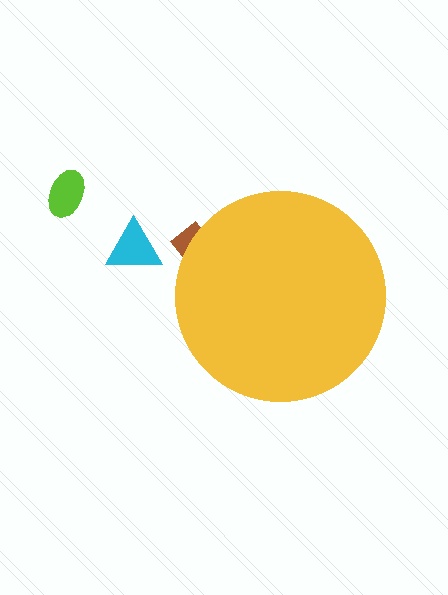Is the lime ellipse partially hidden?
No, the lime ellipse is fully visible.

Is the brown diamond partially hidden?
Yes, the brown diamond is partially hidden behind the yellow circle.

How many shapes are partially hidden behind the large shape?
1 shape is partially hidden.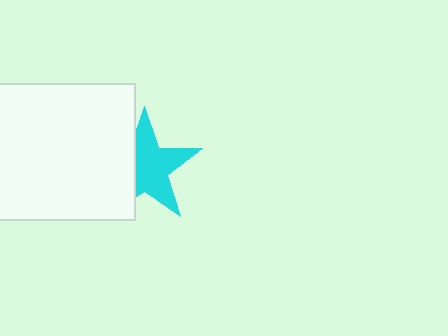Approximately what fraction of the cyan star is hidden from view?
Roughly 35% of the cyan star is hidden behind the white rectangle.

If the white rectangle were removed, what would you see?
You would see the complete cyan star.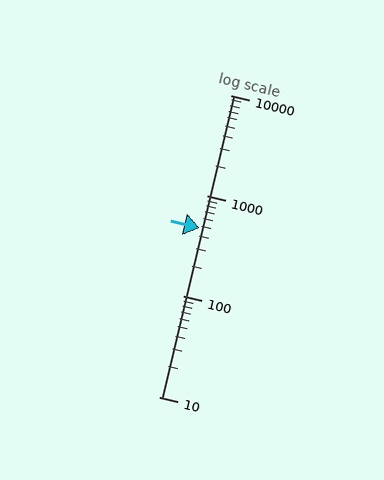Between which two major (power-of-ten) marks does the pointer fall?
The pointer is between 100 and 1000.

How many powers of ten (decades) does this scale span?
The scale spans 3 decades, from 10 to 10000.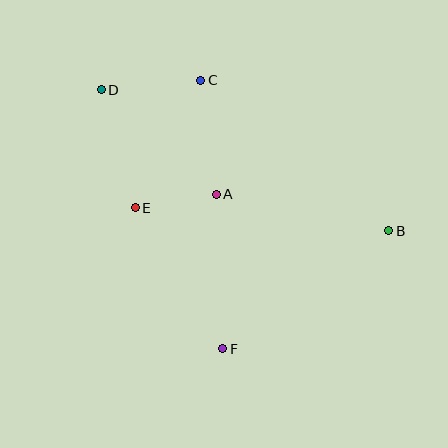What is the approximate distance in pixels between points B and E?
The distance between B and E is approximately 255 pixels.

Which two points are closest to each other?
Points A and E are closest to each other.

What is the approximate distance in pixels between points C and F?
The distance between C and F is approximately 270 pixels.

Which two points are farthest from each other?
Points B and D are farthest from each other.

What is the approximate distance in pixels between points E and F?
The distance between E and F is approximately 166 pixels.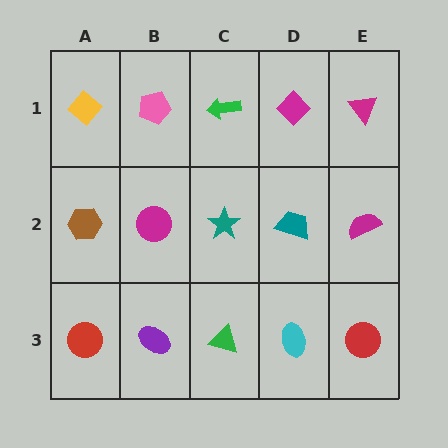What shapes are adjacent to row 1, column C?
A teal star (row 2, column C), a pink pentagon (row 1, column B), a magenta diamond (row 1, column D).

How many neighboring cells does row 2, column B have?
4.